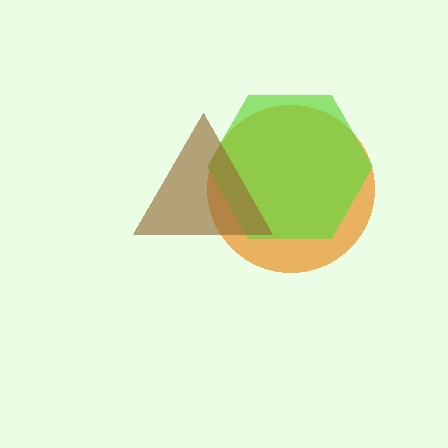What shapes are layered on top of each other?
The layered shapes are: an orange circle, a lime hexagon, a brown triangle.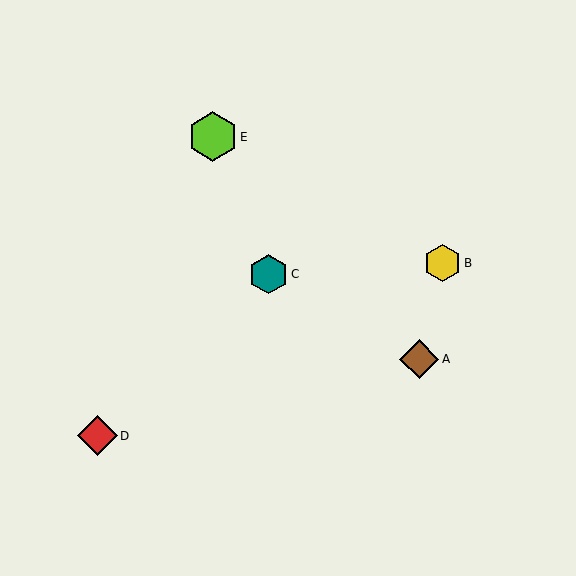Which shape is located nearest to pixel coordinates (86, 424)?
The red diamond (labeled D) at (98, 436) is nearest to that location.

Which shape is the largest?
The lime hexagon (labeled E) is the largest.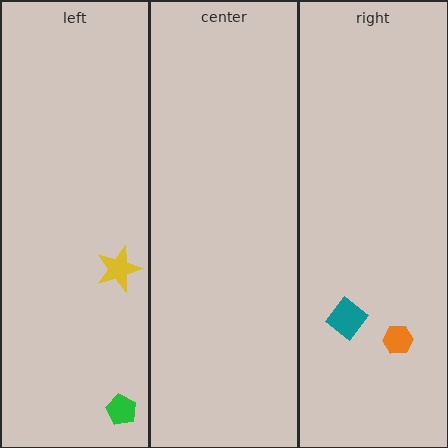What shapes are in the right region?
The orange hexagon, the teal diamond.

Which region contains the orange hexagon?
The right region.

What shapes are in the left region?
The yellow star, the green pentagon.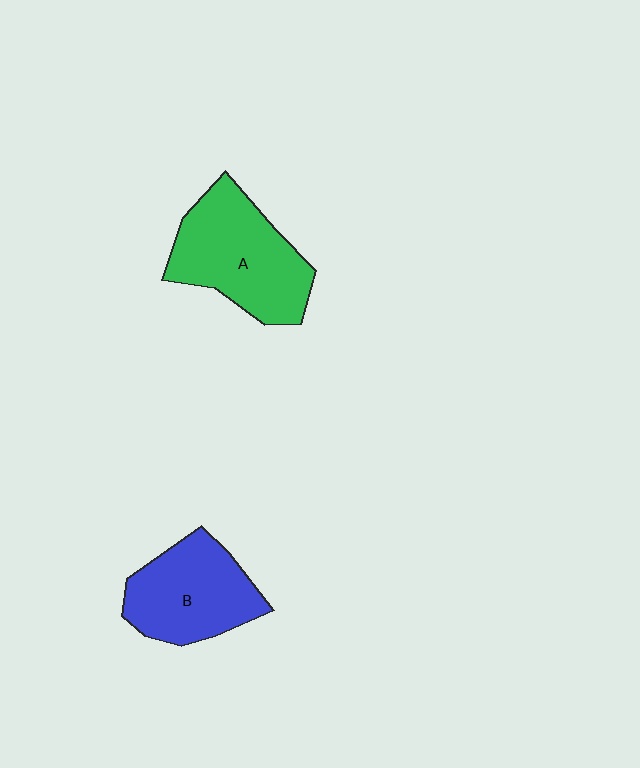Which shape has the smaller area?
Shape B (blue).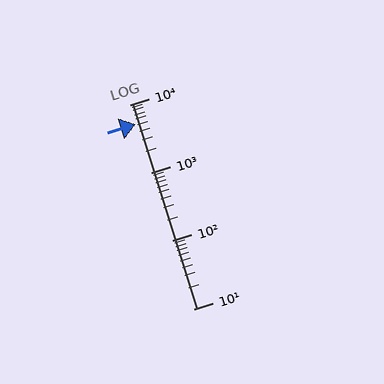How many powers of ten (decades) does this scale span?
The scale spans 3 decades, from 10 to 10000.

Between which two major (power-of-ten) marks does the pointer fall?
The pointer is between 1000 and 10000.